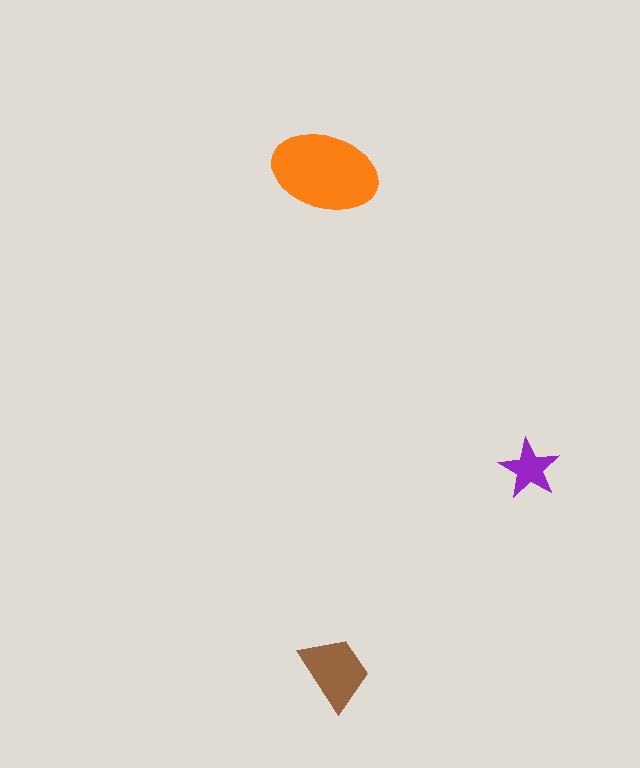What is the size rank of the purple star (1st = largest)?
3rd.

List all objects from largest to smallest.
The orange ellipse, the brown trapezoid, the purple star.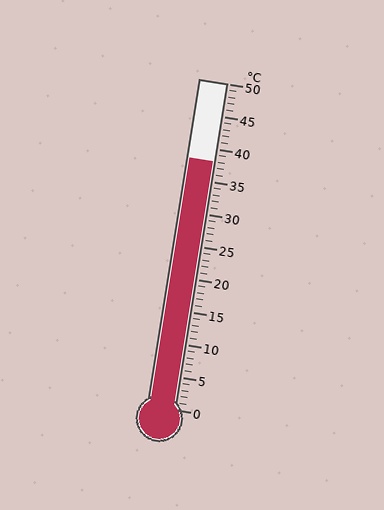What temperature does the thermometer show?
The thermometer shows approximately 38°C.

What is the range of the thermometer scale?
The thermometer scale ranges from 0°C to 50°C.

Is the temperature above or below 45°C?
The temperature is below 45°C.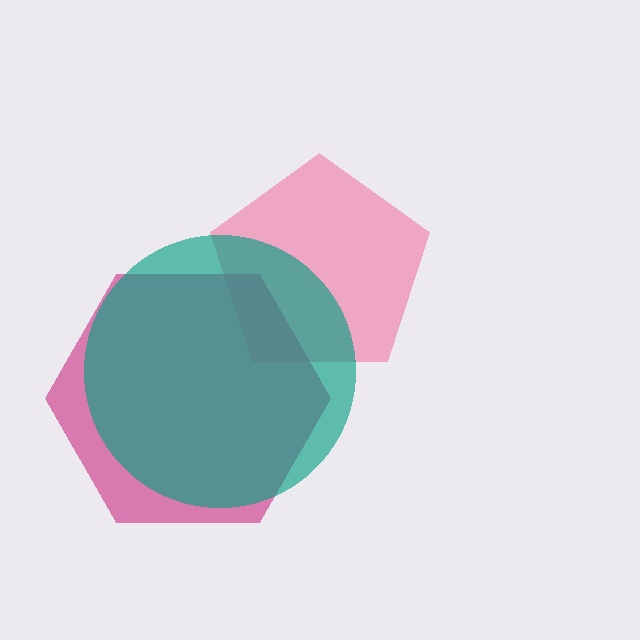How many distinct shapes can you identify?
There are 3 distinct shapes: a pink pentagon, a magenta hexagon, a teal circle.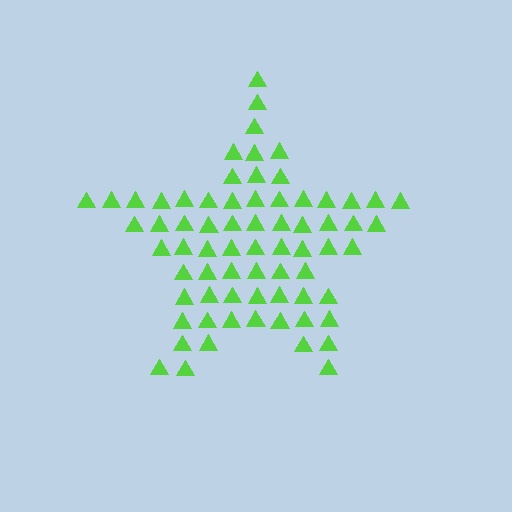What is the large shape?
The large shape is a star.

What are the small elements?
The small elements are triangles.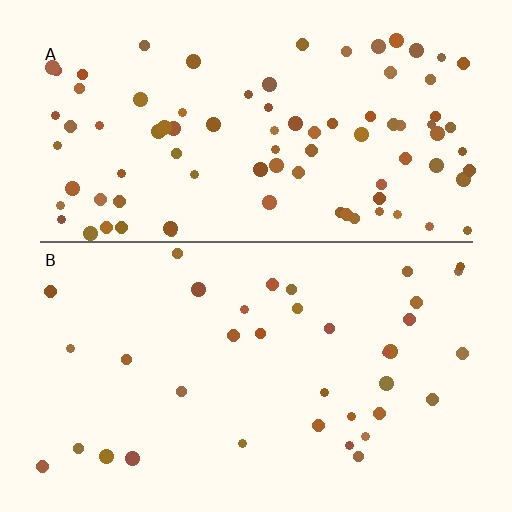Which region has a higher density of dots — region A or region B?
A (the top).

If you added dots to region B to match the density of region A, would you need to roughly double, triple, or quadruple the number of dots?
Approximately double.